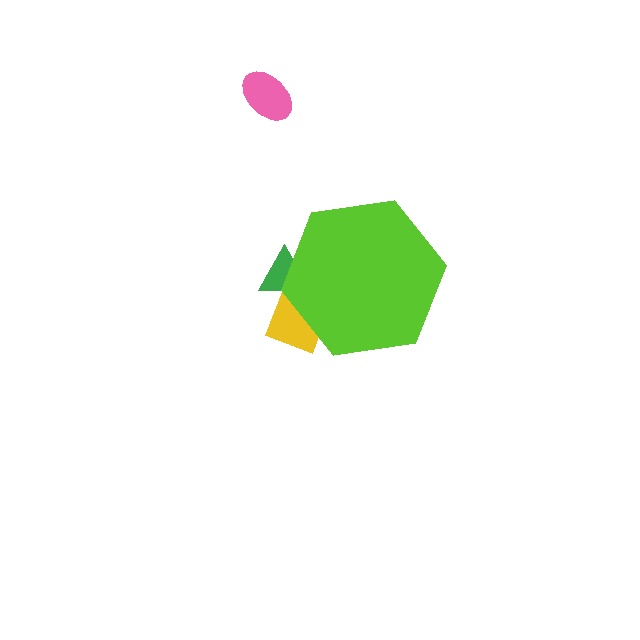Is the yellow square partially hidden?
Yes, the yellow square is partially hidden behind the lime hexagon.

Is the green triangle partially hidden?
Yes, the green triangle is partially hidden behind the lime hexagon.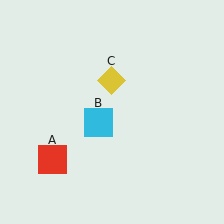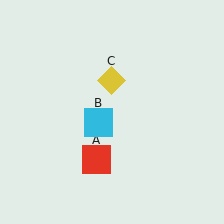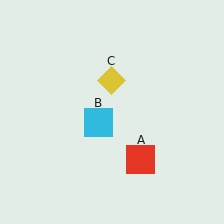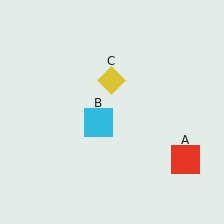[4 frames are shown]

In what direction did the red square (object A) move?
The red square (object A) moved right.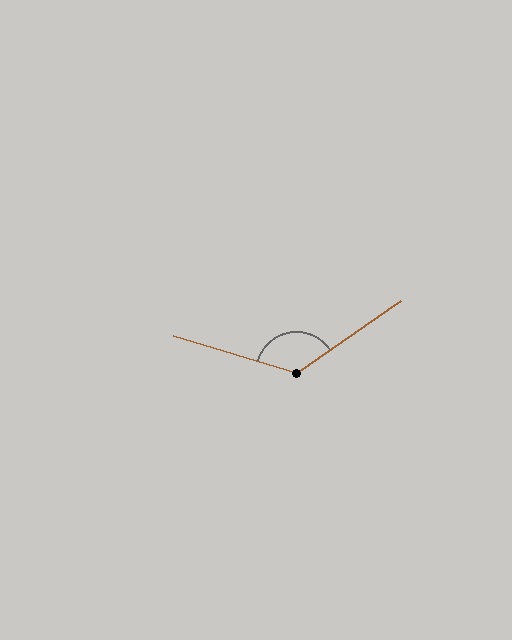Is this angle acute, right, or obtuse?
It is obtuse.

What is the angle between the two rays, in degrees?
Approximately 129 degrees.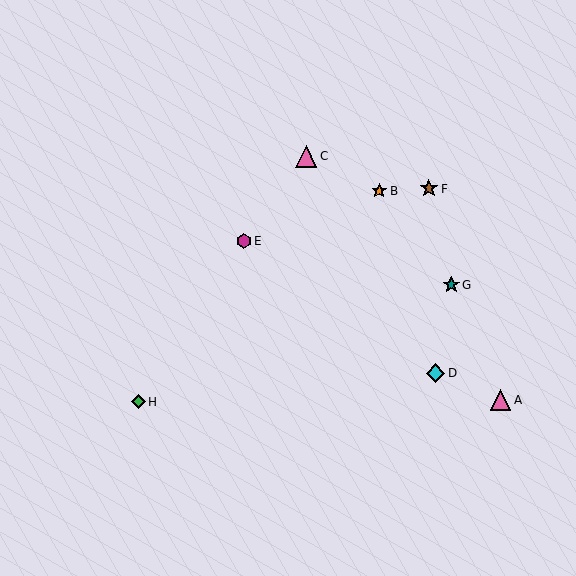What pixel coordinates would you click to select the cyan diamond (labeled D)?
Click at (435, 373) to select the cyan diamond D.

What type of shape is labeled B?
Shape B is an orange star.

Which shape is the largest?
The pink triangle (labeled C) is the largest.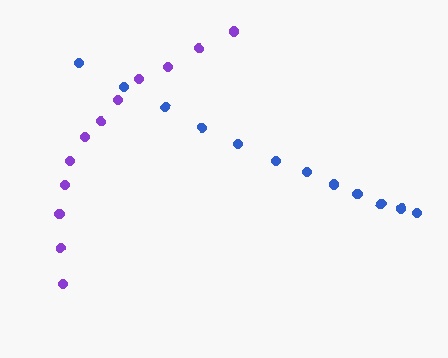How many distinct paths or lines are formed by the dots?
There are 2 distinct paths.